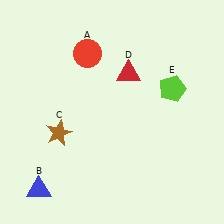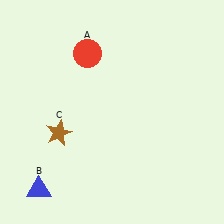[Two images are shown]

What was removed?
The red triangle (D), the lime pentagon (E) were removed in Image 2.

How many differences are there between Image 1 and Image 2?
There are 2 differences between the two images.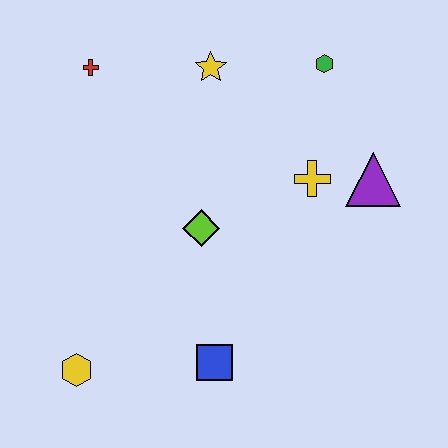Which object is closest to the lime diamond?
The yellow cross is closest to the lime diamond.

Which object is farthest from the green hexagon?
The yellow hexagon is farthest from the green hexagon.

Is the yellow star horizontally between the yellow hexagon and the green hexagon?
Yes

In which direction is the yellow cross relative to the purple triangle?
The yellow cross is to the left of the purple triangle.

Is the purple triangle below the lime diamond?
No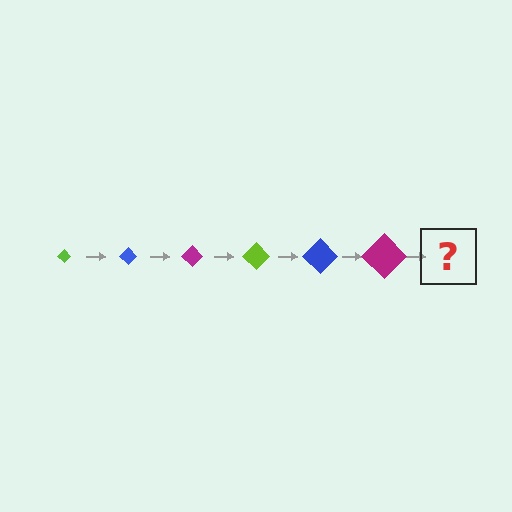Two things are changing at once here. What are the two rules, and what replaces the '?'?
The two rules are that the diamond grows larger each step and the color cycles through lime, blue, and magenta. The '?' should be a lime diamond, larger than the previous one.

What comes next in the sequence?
The next element should be a lime diamond, larger than the previous one.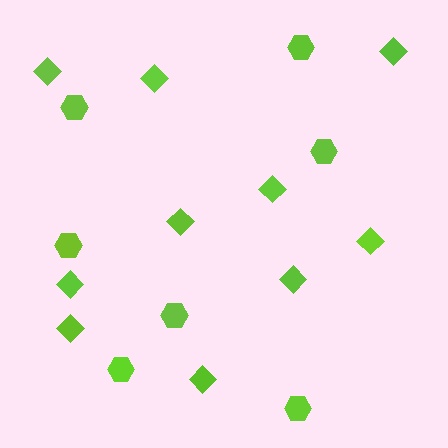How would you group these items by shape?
There are 2 groups: one group of diamonds (10) and one group of hexagons (7).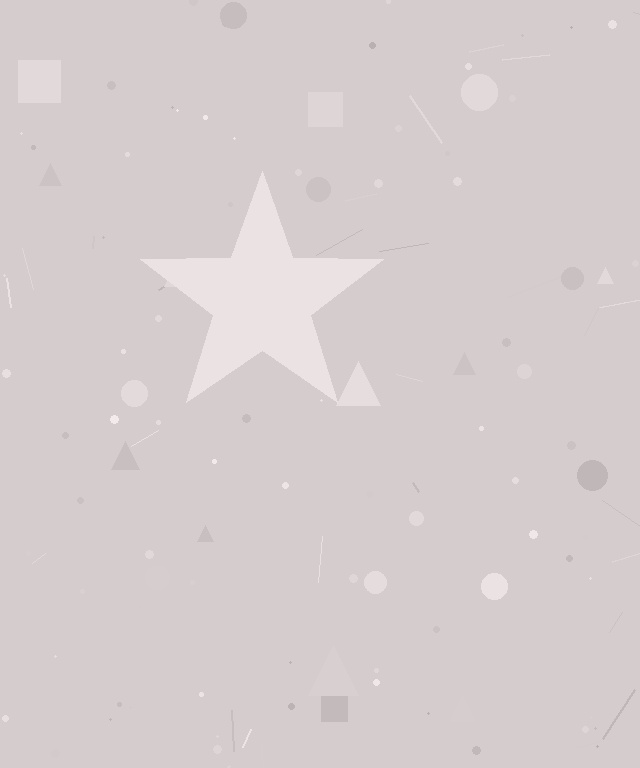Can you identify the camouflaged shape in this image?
The camouflaged shape is a star.